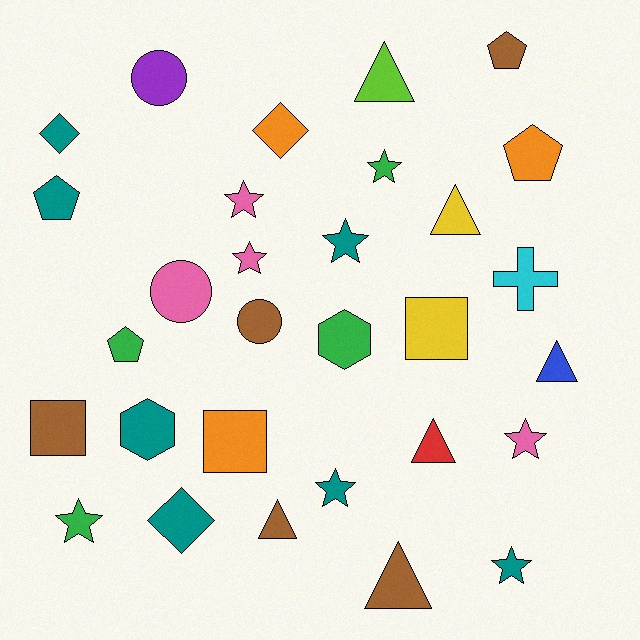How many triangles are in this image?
There are 6 triangles.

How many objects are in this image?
There are 30 objects.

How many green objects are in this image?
There are 4 green objects.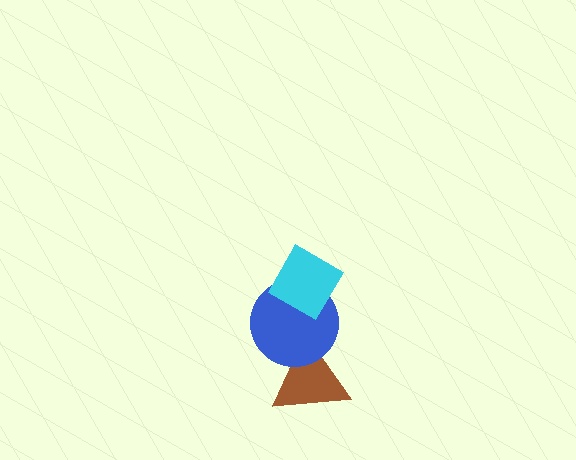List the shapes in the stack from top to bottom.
From top to bottom: the cyan diamond, the blue circle, the brown triangle.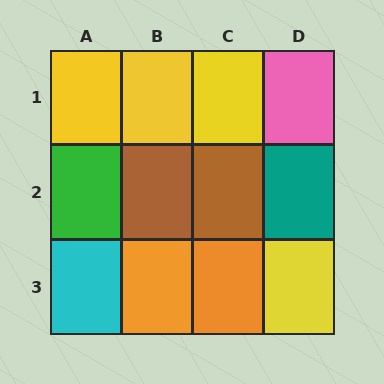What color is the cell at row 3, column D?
Yellow.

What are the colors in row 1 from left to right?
Yellow, yellow, yellow, pink.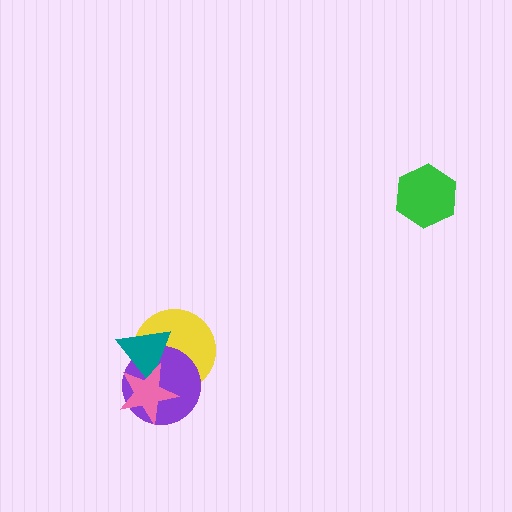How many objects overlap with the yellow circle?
3 objects overlap with the yellow circle.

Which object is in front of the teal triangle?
The pink star is in front of the teal triangle.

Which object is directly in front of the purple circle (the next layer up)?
The teal triangle is directly in front of the purple circle.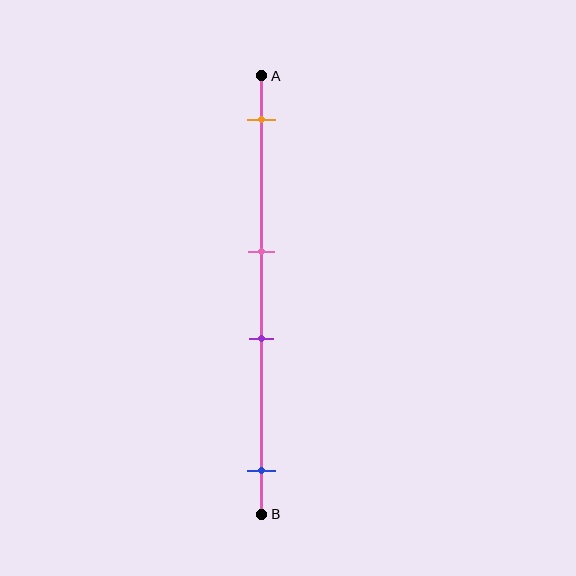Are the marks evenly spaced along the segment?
No, the marks are not evenly spaced.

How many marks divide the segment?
There are 4 marks dividing the segment.